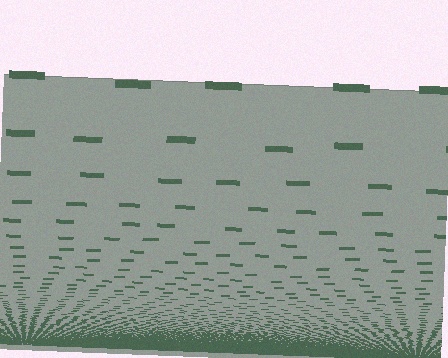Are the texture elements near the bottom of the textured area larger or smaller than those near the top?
Smaller. The gradient is inverted — elements near the bottom are smaller and denser.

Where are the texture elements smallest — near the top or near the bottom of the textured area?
Near the bottom.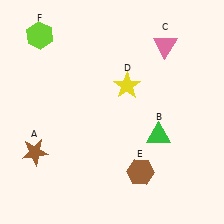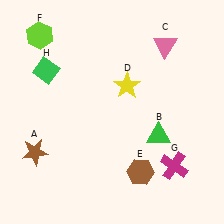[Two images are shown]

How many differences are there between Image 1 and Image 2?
There are 2 differences between the two images.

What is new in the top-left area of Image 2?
A green diamond (H) was added in the top-left area of Image 2.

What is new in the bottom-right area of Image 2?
A magenta cross (G) was added in the bottom-right area of Image 2.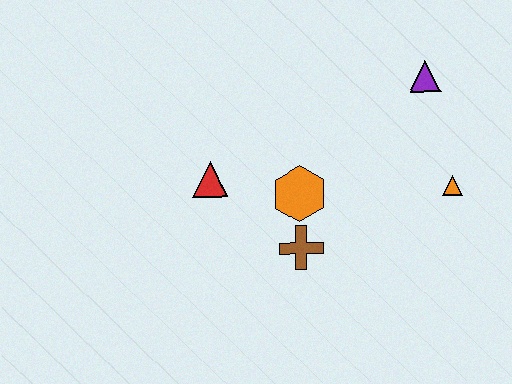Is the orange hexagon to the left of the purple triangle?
Yes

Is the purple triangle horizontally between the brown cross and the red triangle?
No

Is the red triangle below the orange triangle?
No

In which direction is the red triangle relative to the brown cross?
The red triangle is to the left of the brown cross.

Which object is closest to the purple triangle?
The orange triangle is closest to the purple triangle.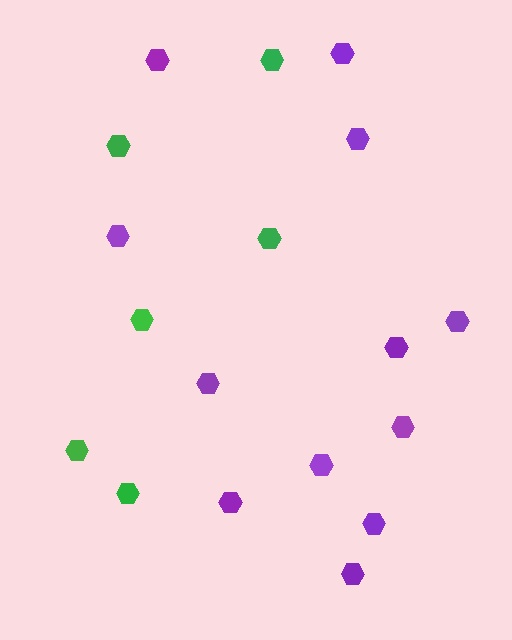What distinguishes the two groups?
There are 2 groups: one group of purple hexagons (12) and one group of green hexagons (6).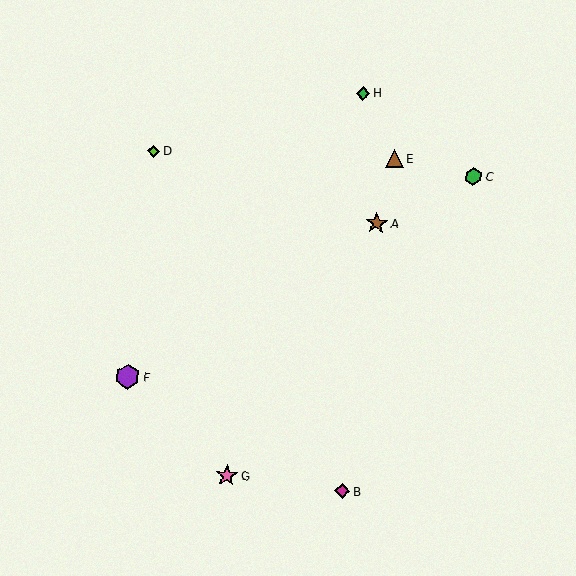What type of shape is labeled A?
Shape A is a brown star.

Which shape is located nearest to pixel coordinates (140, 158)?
The lime diamond (labeled D) at (154, 151) is nearest to that location.